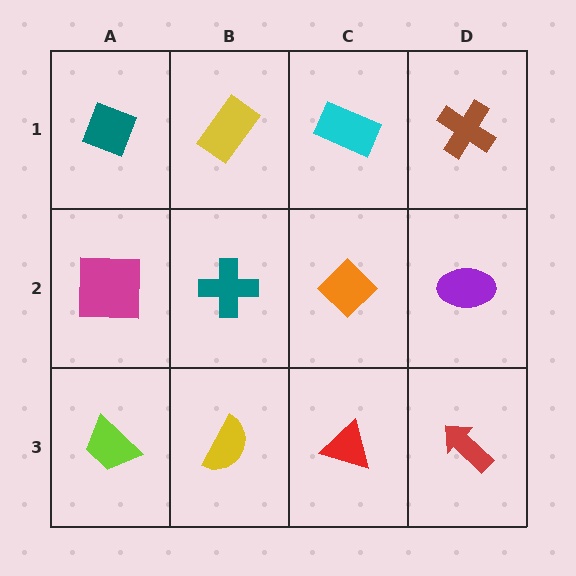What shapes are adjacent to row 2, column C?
A cyan rectangle (row 1, column C), a red triangle (row 3, column C), a teal cross (row 2, column B), a purple ellipse (row 2, column D).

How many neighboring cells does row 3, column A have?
2.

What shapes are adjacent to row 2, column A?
A teal diamond (row 1, column A), a lime trapezoid (row 3, column A), a teal cross (row 2, column B).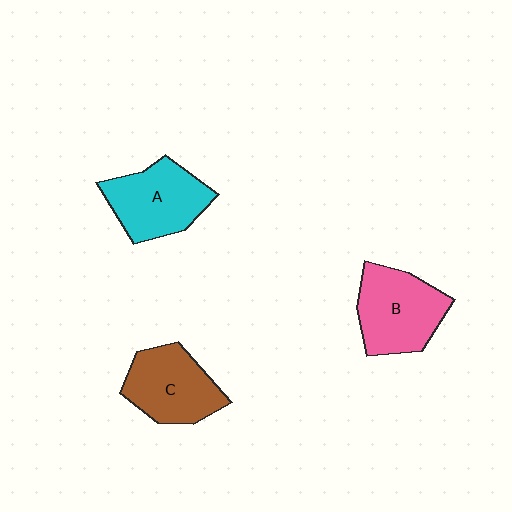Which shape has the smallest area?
Shape C (brown).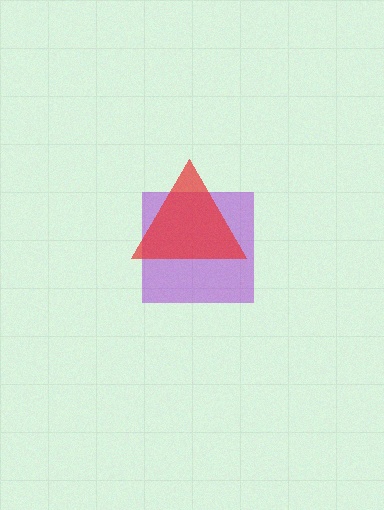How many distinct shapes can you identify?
There are 2 distinct shapes: a purple square, a red triangle.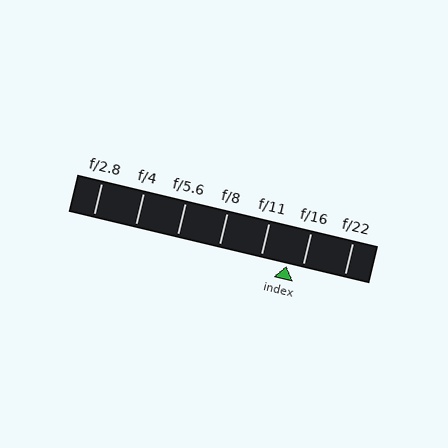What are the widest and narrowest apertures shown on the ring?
The widest aperture shown is f/2.8 and the narrowest is f/22.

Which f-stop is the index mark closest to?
The index mark is closest to f/16.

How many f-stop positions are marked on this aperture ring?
There are 7 f-stop positions marked.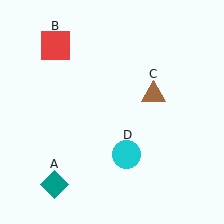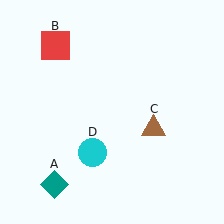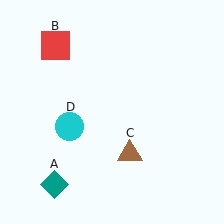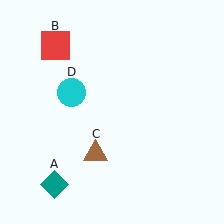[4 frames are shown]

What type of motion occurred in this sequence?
The brown triangle (object C), cyan circle (object D) rotated clockwise around the center of the scene.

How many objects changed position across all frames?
2 objects changed position: brown triangle (object C), cyan circle (object D).